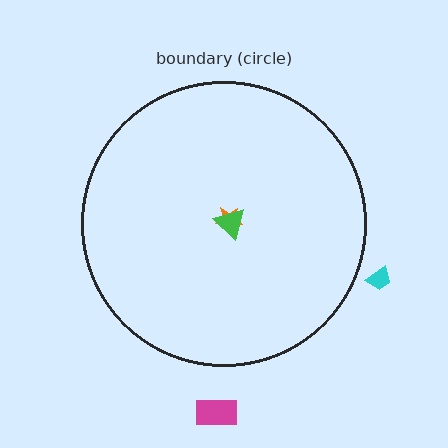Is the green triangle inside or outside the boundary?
Inside.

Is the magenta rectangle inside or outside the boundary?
Outside.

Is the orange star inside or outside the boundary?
Inside.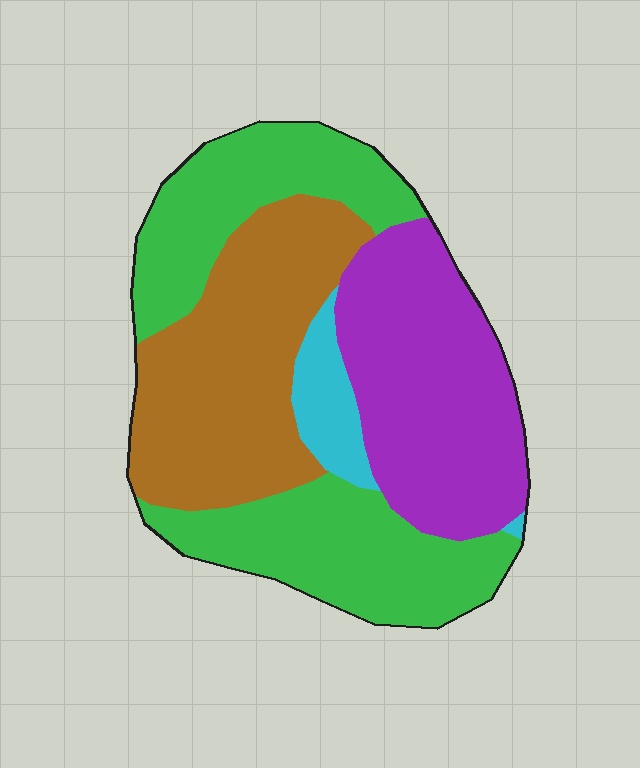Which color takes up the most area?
Green, at roughly 35%.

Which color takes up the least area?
Cyan, at roughly 5%.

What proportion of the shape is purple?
Purple covers about 30% of the shape.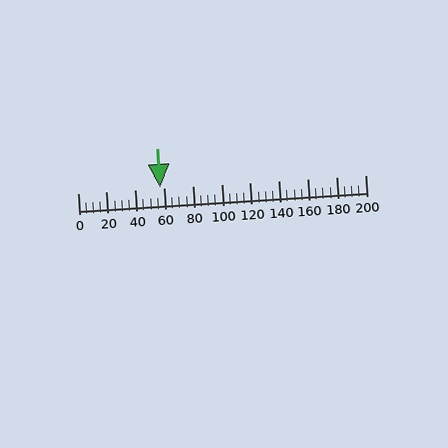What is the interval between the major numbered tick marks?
The major tick marks are spaced 20 units apart.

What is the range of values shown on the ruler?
The ruler shows values from 0 to 200.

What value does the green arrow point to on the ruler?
The green arrow points to approximately 58.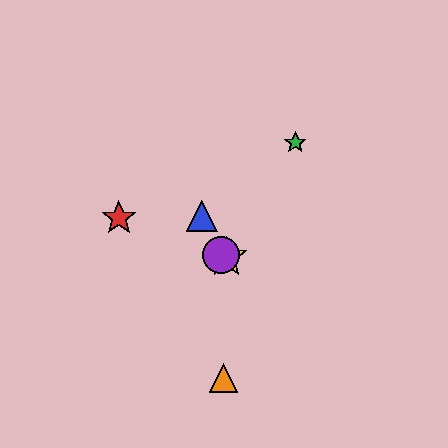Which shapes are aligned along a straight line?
The red star, the yellow star, the purple circle are aligned along a straight line.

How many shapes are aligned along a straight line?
3 shapes (the red star, the yellow star, the purple circle) are aligned along a straight line.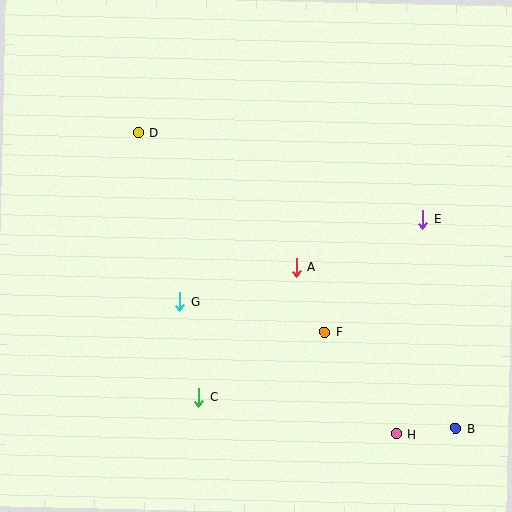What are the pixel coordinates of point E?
Point E is at (423, 219).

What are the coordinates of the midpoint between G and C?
The midpoint between G and C is at (189, 349).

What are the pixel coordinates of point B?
Point B is at (456, 428).